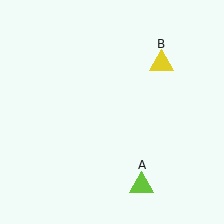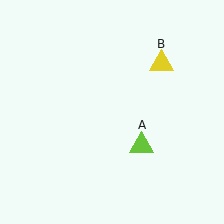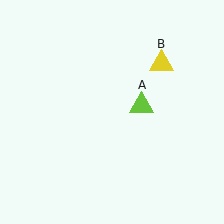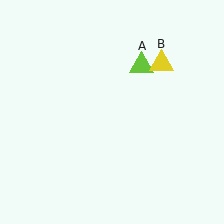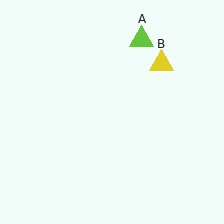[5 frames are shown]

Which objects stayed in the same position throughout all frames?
Yellow triangle (object B) remained stationary.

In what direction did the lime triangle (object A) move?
The lime triangle (object A) moved up.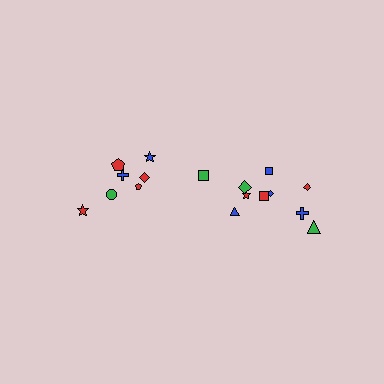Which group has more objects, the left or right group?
The right group.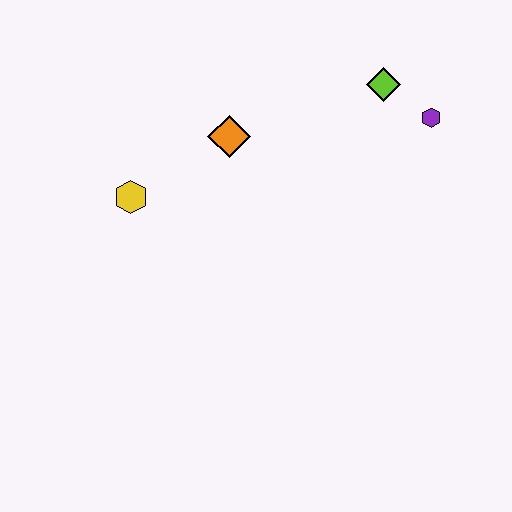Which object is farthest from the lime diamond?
The yellow hexagon is farthest from the lime diamond.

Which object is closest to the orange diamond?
The yellow hexagon is closest to the orange diamond.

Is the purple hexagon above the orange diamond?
Yes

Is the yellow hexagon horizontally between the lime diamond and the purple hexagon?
No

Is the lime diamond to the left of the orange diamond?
No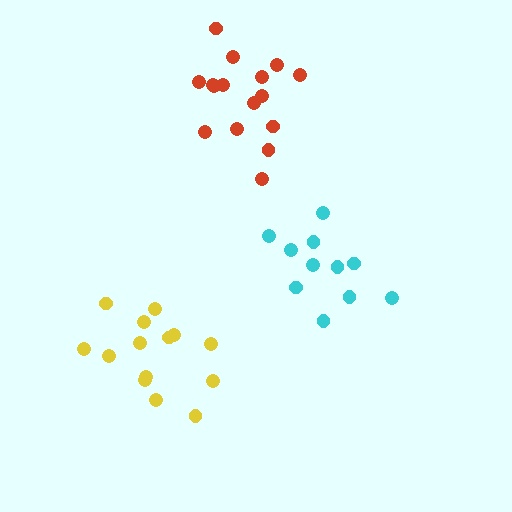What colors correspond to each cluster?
The clusters are colored: cyan, red, yellow.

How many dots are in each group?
Group 1: 11 dots, Group 2: 16 dots, Group 3: 14 dots (41 total).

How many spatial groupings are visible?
There are 3 spatial groupings.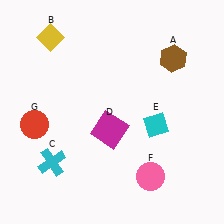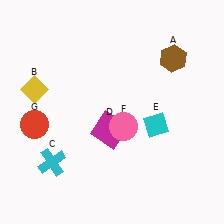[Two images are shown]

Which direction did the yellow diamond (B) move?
The yellow diamond (B) moved down.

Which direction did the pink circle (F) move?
The pink circle (F) moved up.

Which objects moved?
The objects that moved are: the yellow diamond (B), the pink circle (F).